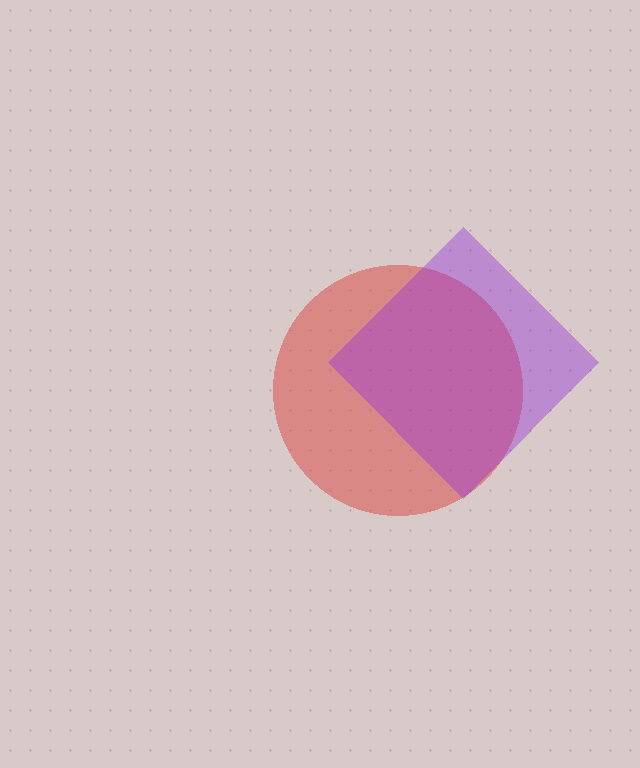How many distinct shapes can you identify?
There are 2 distinct shapes: a red circle, a purple diamond.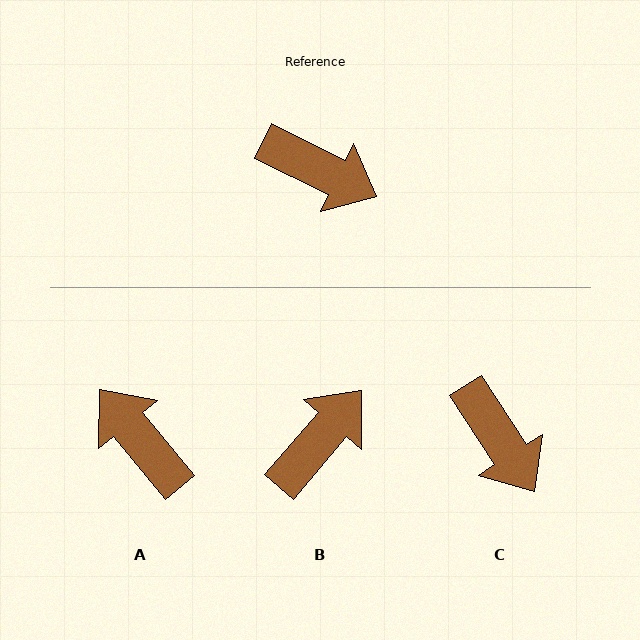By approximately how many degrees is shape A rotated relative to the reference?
Approximately 156 degrees counter-clockwise.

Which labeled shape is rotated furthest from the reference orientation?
A, about 156 degrees away.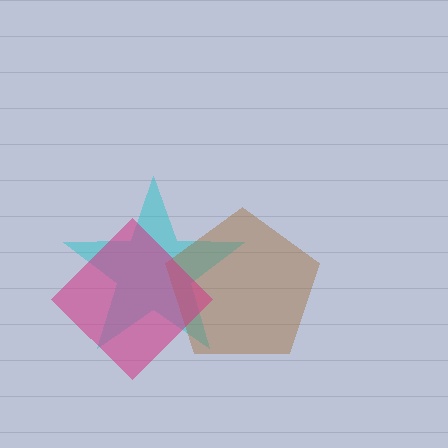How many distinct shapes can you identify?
There are 3 distinct shapes: a cyan star, a brown pentagon, a magenta diamond.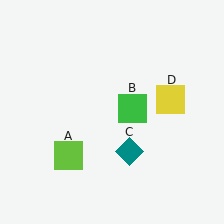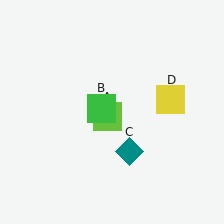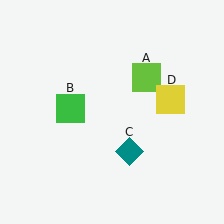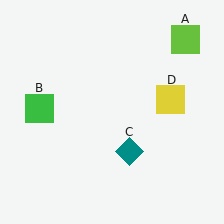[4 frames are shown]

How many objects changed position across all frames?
2 objects changed position: lime square (object A), green square (object B).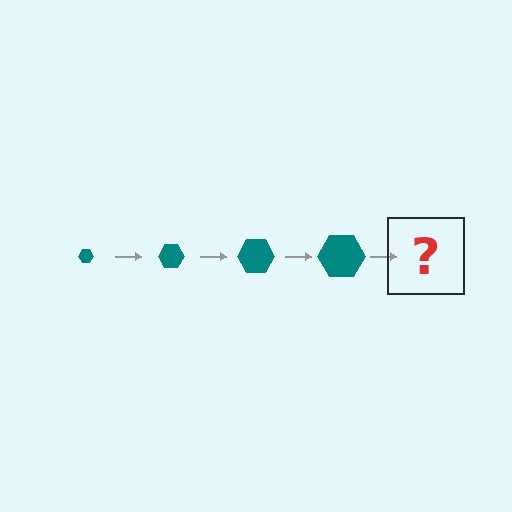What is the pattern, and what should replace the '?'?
The pattern is that the hexagon gets progressively larger each step. The '?' should be a teal hexagon, larger than the previous one.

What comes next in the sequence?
The next element should be a teal hexagon, larger than the previous one.